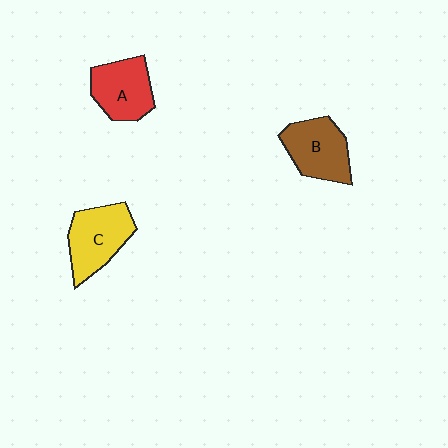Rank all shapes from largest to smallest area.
From largest to smallest: C (yellow), B (brown), A (red).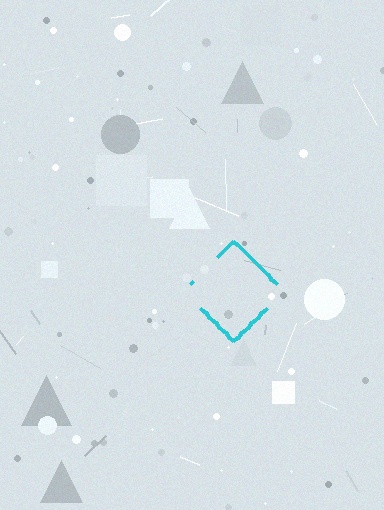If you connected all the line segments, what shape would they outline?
They would outline a diamond.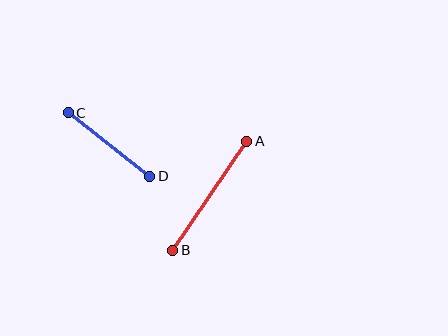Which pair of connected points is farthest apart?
Points A and B are farthest apart.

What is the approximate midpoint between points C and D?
The midpoint is at approximately (109, 144) pixels.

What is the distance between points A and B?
The distance is approximately 132 pixels.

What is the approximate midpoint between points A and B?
The midpoint is at approximately (210, 196) pixels.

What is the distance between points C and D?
The distance is approximately 103 pixels.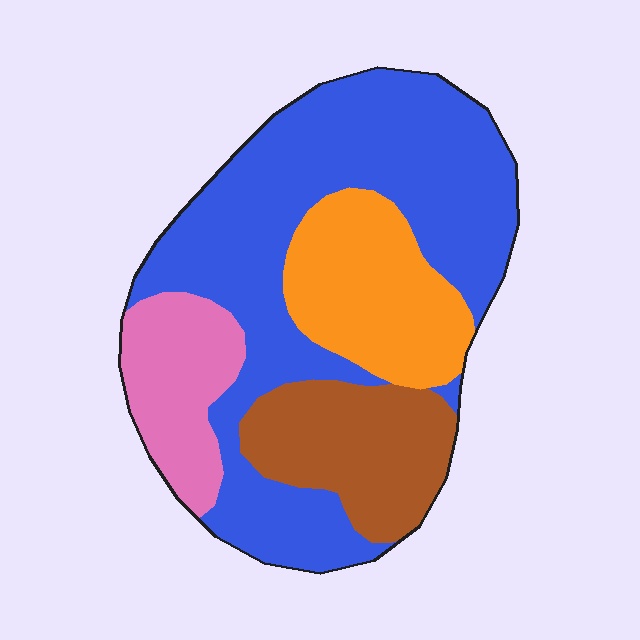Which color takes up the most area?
Blue, at roughly 50%.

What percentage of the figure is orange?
Orange covers about 20% of the figure.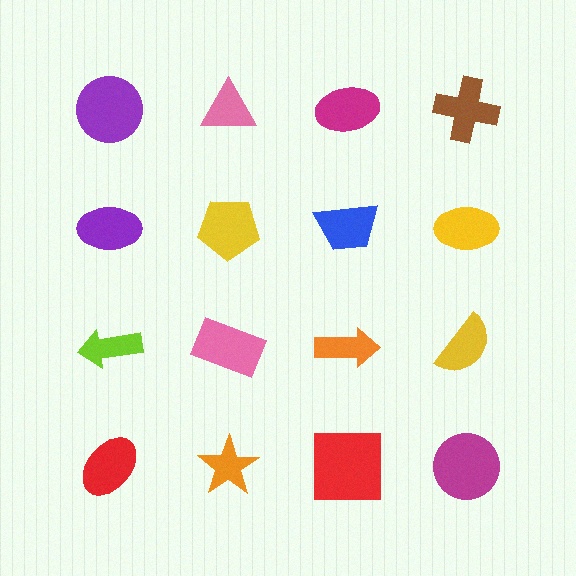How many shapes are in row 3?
4 shapes.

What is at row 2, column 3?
A blue trapezoid.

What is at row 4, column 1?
A red ellipse.